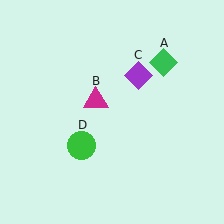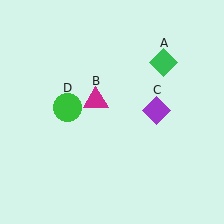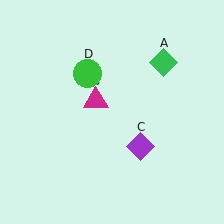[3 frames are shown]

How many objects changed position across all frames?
2 objects changed position: purple diamond (object C), green circle (object D).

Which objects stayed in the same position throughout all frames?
Green diamond (object A) and magenta triangle (object B) remained stationary.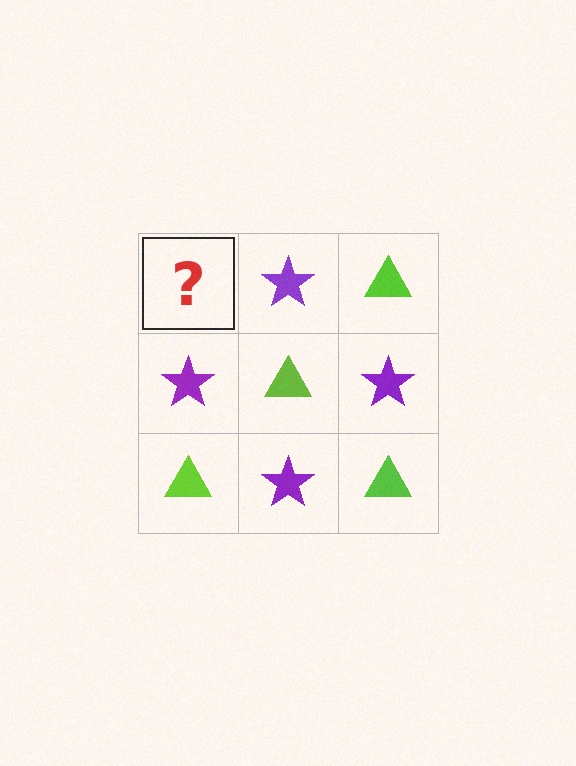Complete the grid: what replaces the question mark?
The question mark should be replaced with a lime triangle.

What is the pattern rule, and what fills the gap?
The rule is that it alternates lime triangle and purple star in a checkerboard pattern. The gap should be filled with a lime triangle.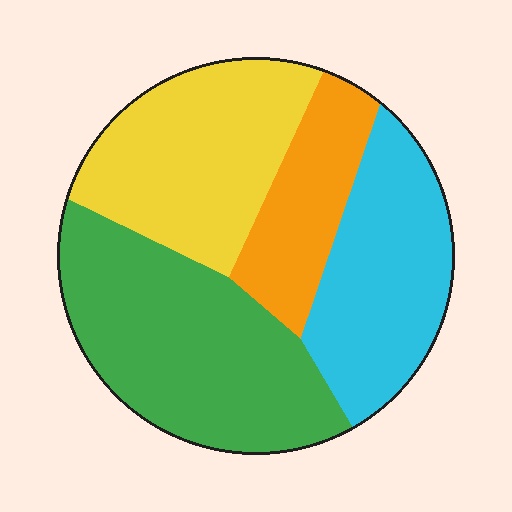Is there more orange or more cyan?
Cyan.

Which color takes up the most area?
Green, at roughly 35%.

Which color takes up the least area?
Orange, at roughly 15%.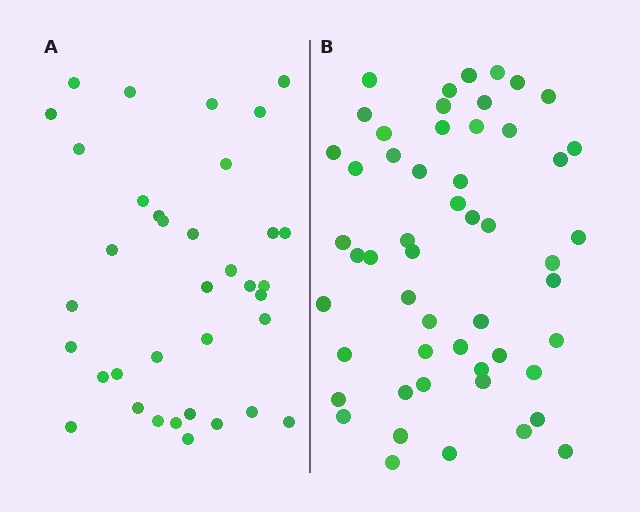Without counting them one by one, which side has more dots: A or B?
Region B (the right region) has more dots.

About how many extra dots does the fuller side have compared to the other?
Region B has approximately 15 more dots than region A.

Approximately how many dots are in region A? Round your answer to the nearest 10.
About 40 dots. (The exact count is 36, which rounds to 40.)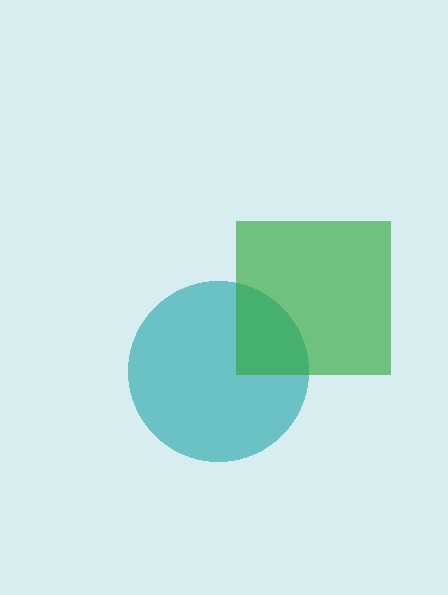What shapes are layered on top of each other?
The layered shapes are: a teal circle, a green square.